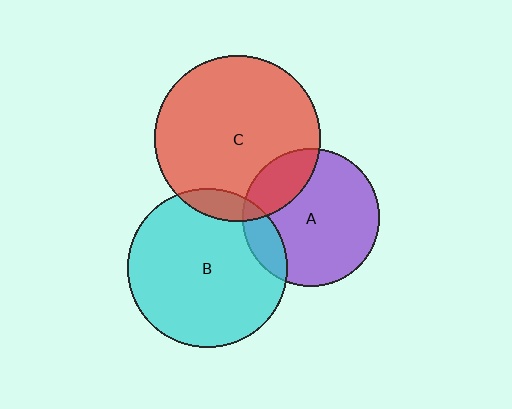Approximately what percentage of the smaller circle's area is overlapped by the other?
Approximately 10%.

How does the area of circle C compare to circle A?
Approximately 1.5 times.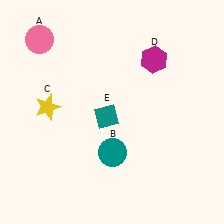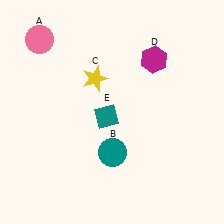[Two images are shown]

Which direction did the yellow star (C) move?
The yellow star (C) moved right.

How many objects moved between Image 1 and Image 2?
1 object moved between the two images.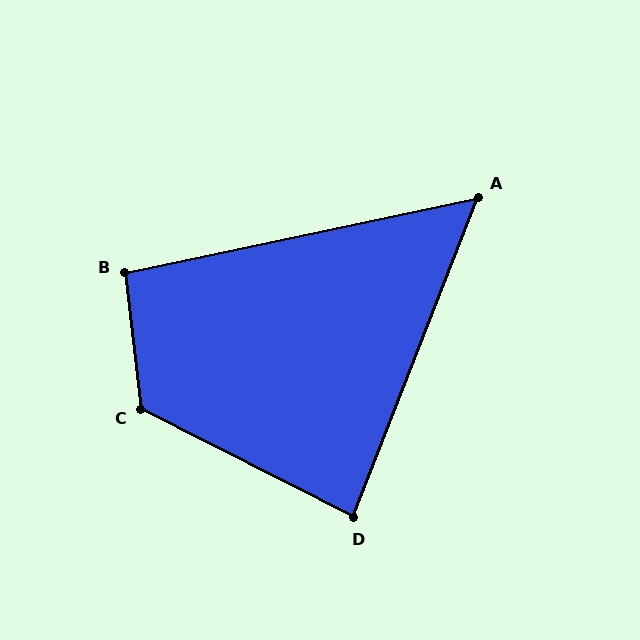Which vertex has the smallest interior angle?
A, at approximately 57 degrees.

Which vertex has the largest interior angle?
C, at approximately 123 degrees.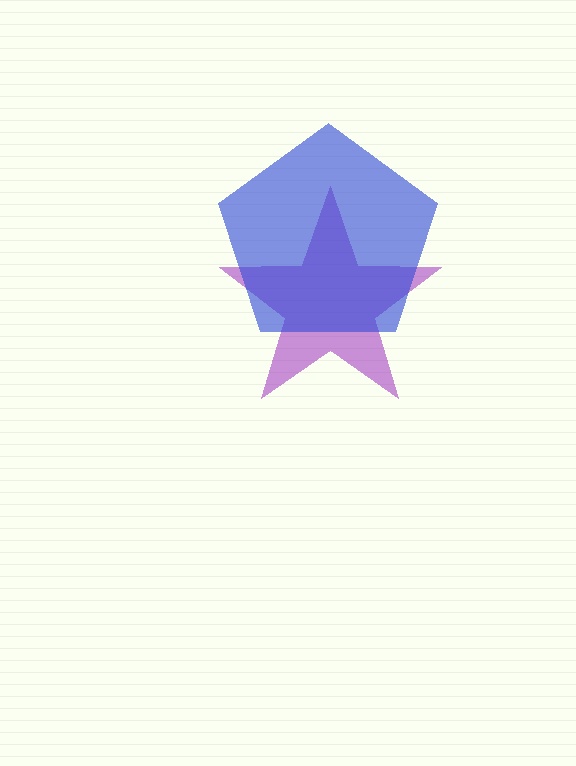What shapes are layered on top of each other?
The layered shapes are: a purple star, a blue pentagon.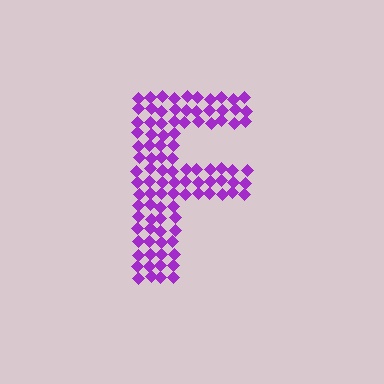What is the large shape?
The large shape is the letter F.